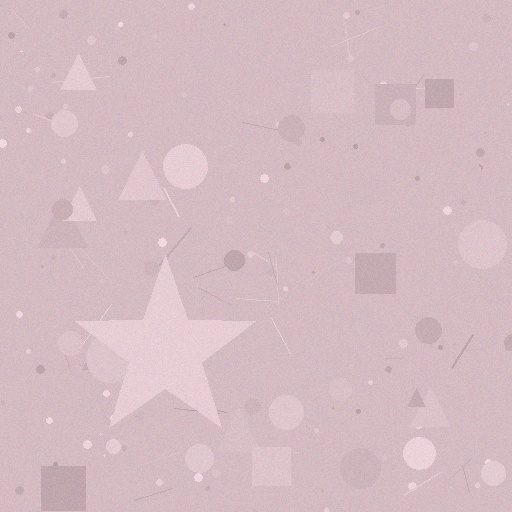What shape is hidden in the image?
A star is hidden in the image.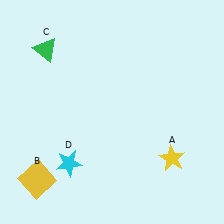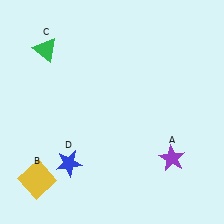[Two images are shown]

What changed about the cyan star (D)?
In Image 1, D is cyan. In Image 2, it changed to blue.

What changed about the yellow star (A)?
In Image 1, A is yellow. In Image 2, it changed to purple.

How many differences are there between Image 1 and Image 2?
There are 2 differences between the two images.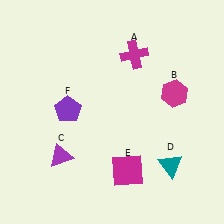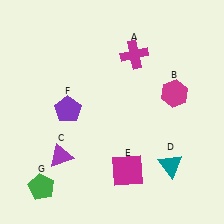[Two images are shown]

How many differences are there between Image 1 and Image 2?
There is 1 difference between the two images.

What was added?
A green pentagon (G) was added in Image 2.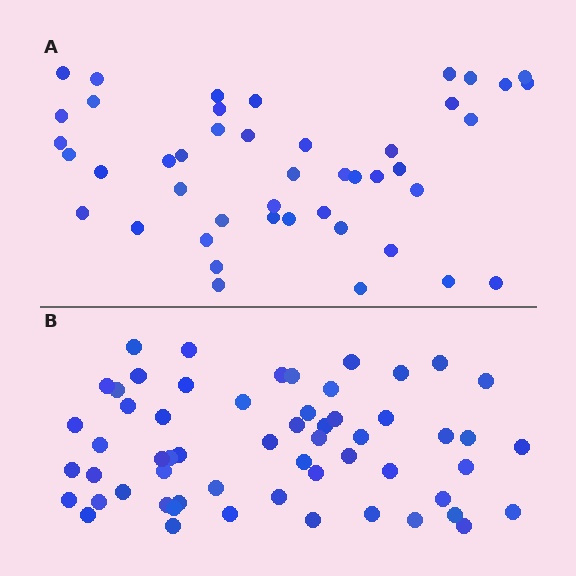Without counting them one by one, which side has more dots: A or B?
Region B (the bottom region) has more dots.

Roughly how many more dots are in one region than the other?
Region B has approximately 15 more dots than region A.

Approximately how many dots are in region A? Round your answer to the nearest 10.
About 40 dots. (The exact count is 45, which rounds to 40.)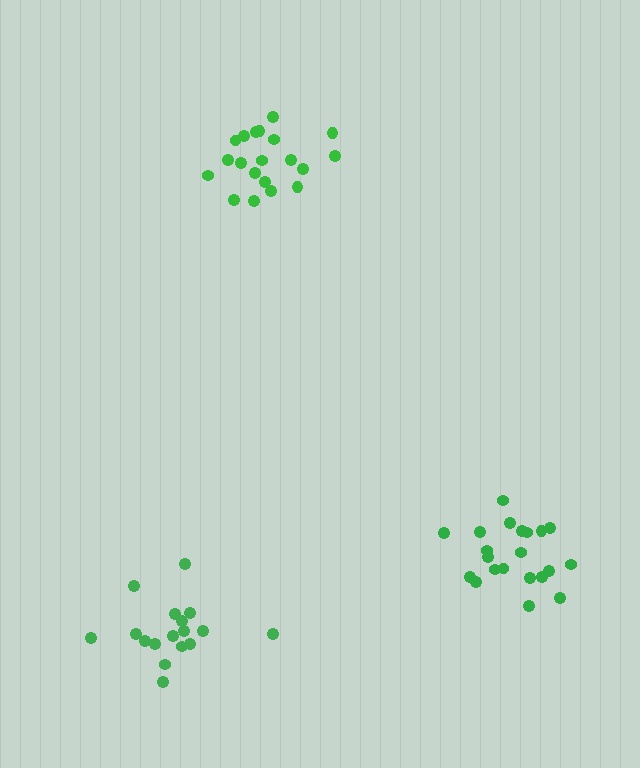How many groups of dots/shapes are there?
There are 3 groups.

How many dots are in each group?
Group 1: 17 dots, Group 2: 20 dots, Group 3: 21 dots (58 total).